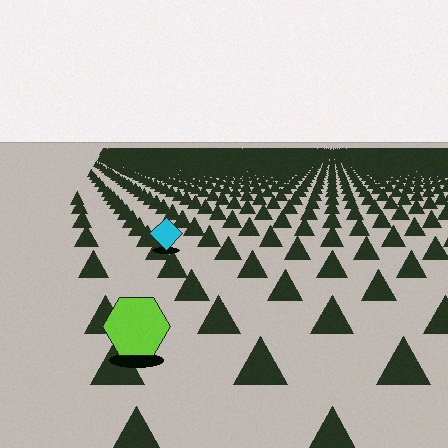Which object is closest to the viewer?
The lime hexagon is closest. The texture marks near it are larger and more spread out.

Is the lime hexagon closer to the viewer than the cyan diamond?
Yes. The lime hexagon is closer — you can tell from the texture gradient: the ground texture is coarser near it.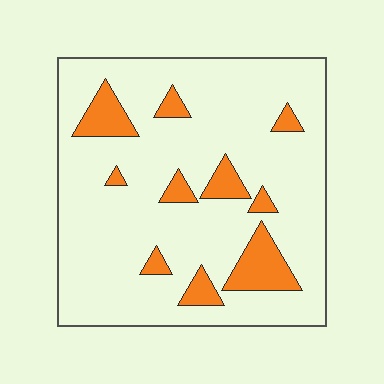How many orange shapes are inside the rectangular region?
10.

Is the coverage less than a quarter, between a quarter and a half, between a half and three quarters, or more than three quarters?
Less than a quarter.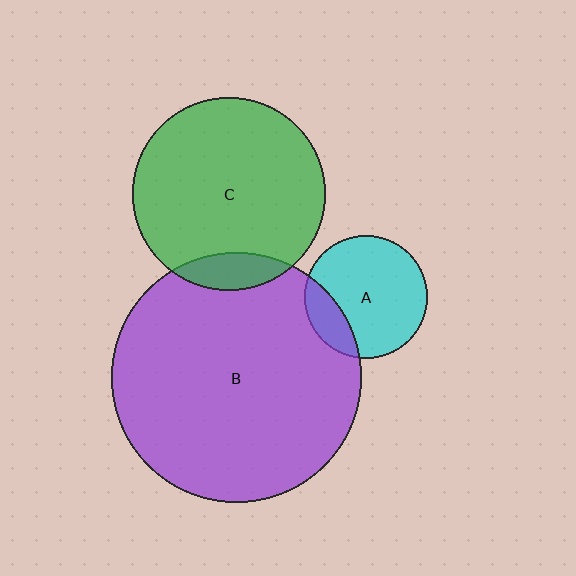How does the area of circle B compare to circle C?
Approximately 1.7 times.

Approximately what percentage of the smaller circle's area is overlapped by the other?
Approximately 10%.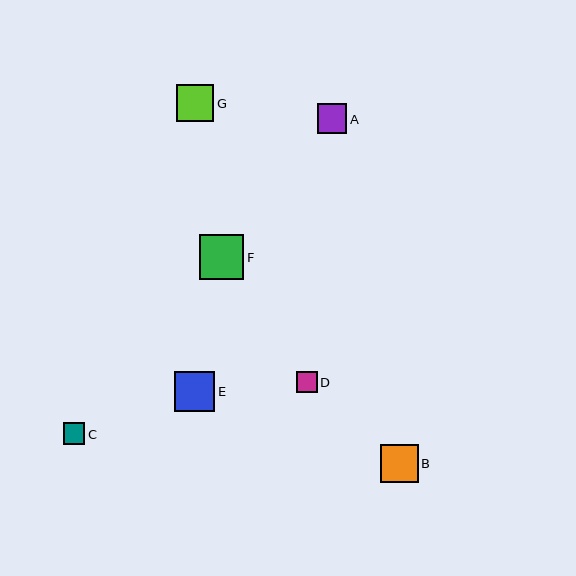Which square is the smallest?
Square D is the smallest with a size of approximately 21 pixels.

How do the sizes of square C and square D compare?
Square C and square D are approximately the same size.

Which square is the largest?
Square F is the largest with a size of approximately 45 pixels.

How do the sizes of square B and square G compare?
Square B and square G are approximately the same size.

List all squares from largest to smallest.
From largest to smallest: F, E, B, G, A, C, D.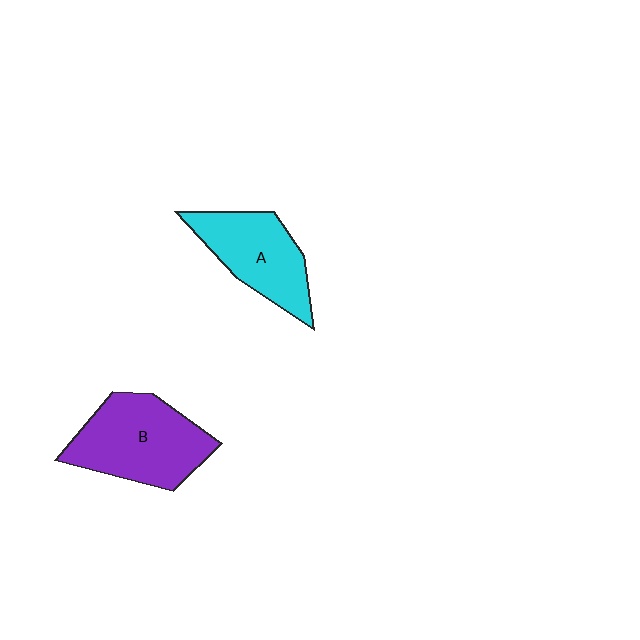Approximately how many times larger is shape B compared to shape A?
Approximately 1.2 times.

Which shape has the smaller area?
Shape A (cyan).